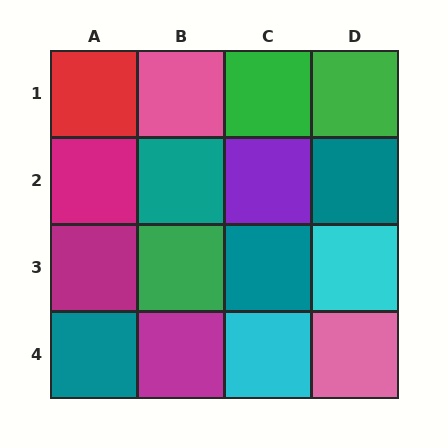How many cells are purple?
1 cell is purple.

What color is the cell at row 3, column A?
Magenta.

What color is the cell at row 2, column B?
Teal.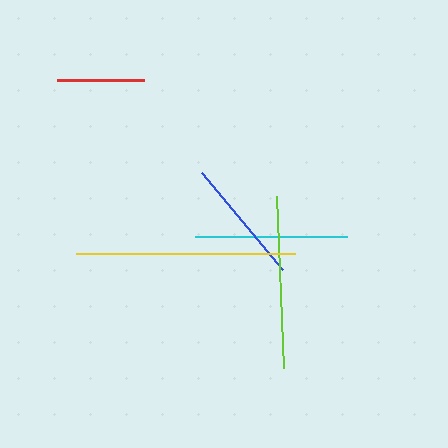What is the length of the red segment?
The red segment is approximately 87 pixels long.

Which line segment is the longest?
The yellow line is the longest at approximately 219 pixels.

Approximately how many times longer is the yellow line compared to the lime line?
The yellow line is approximately 1.3 times the length of the lime line.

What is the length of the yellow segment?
The yellow segment is approximately 219 pixels long.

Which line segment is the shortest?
The red line is the shortest at approximately 87 pixels.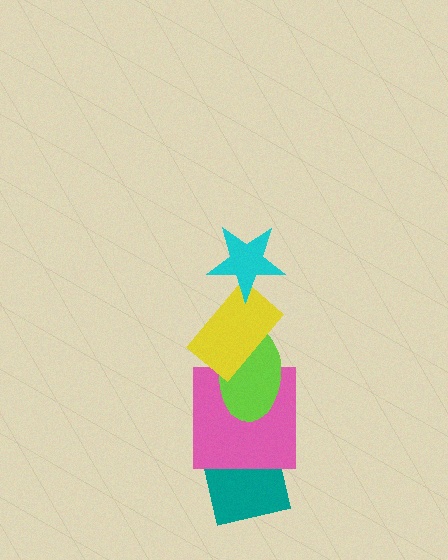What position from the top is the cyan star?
The cyan star is 1st from the top.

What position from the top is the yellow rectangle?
The yellow rectangle is 2nd from the top.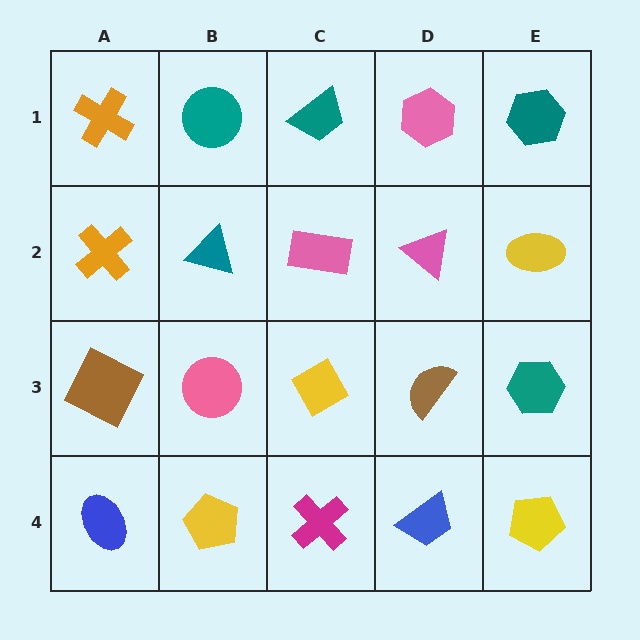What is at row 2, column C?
A pink rectangle.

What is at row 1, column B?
A teal circle.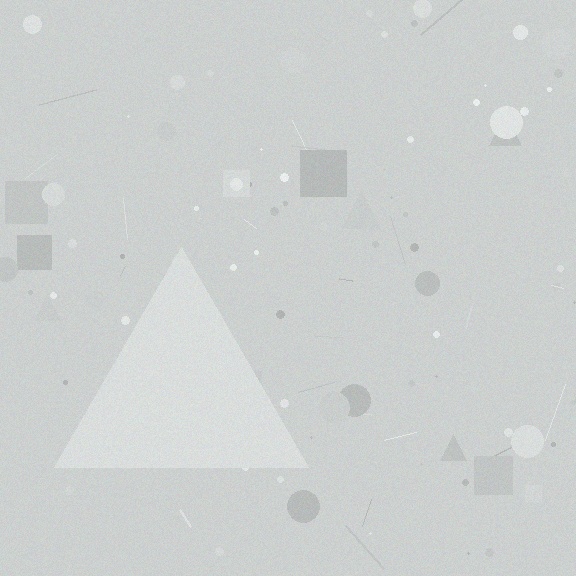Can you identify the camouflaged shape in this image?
The camouflaged shape is a triangle.